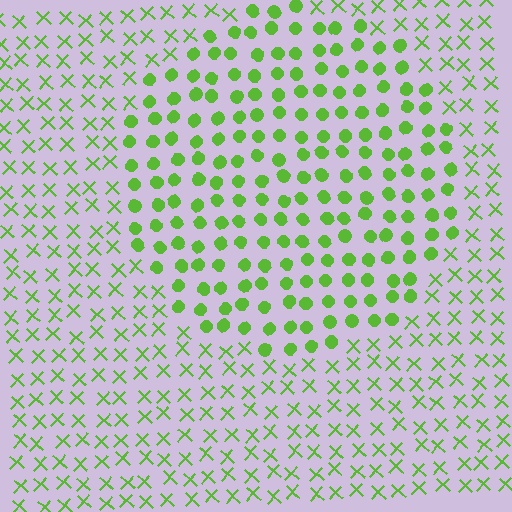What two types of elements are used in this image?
The image uses circles inside the circle region and X marks outside it.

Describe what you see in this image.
The image is filled with small lime elements arranged in a uniform grid. A circle-shaped region contains circles, while the surrounding area contains X marks. The boundary is defined purely by the change in element shape.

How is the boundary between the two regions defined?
The boundary is defined by a change in element shape: circles inside vs. X marks outside. All elements share the same color and spacing.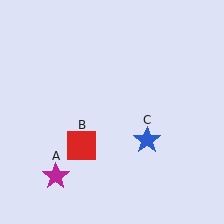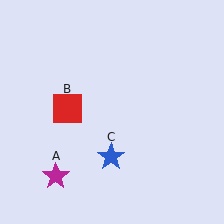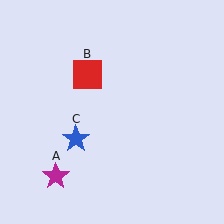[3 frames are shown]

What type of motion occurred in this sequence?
The red square (object B), blue star (object C) rotated clockwise around the center of the scene.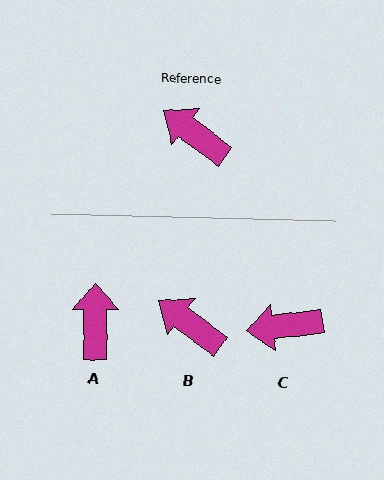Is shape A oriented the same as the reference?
No, it is off by about 53 degrees.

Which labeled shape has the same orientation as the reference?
B.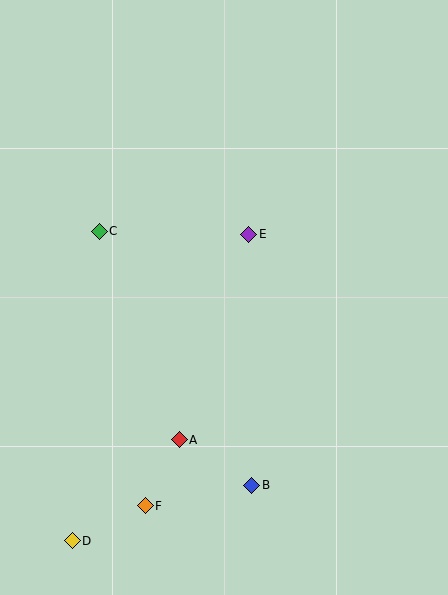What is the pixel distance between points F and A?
The distance between F and A is 74 pixels.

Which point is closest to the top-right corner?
Point E is closest to the top-right corner.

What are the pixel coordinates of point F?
Point F is at (145, 506).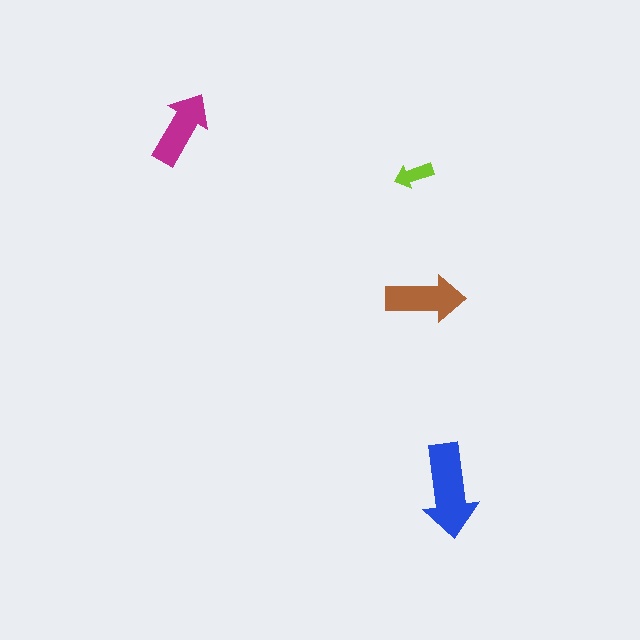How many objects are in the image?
There are 4 objects in the image.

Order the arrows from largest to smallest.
the blue one, the brown one, the magenta one, the lime one.